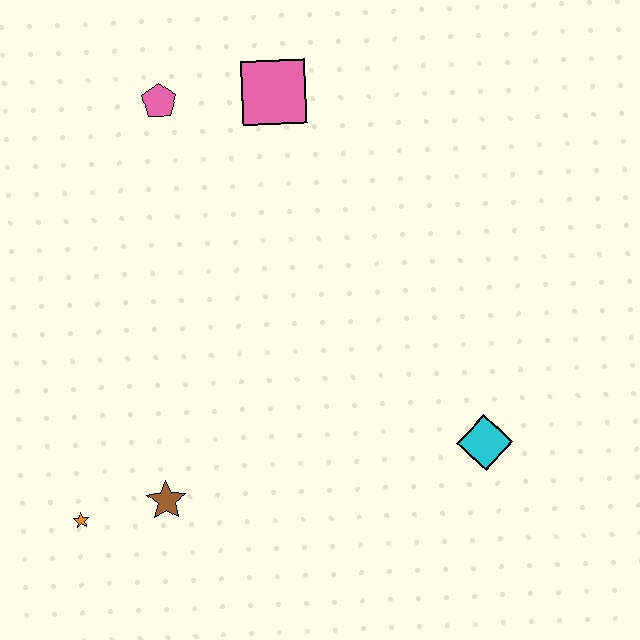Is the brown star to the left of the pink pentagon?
Yes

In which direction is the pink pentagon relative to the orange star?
The pink pentagon is above the orange star.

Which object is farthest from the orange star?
The pink square is farthest from the orange star.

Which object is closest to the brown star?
The orange star is closest to the brown star.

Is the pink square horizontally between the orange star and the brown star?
No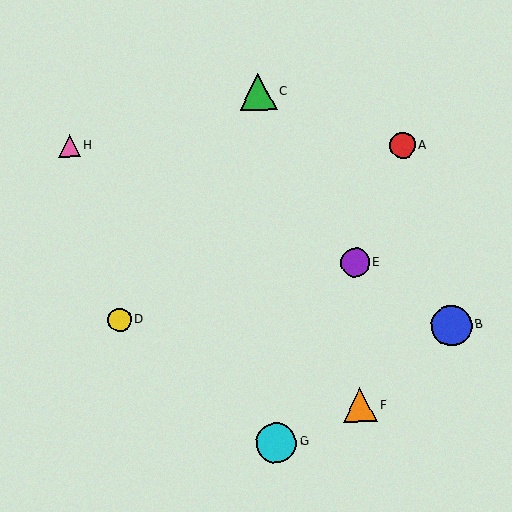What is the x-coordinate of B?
Object B is at x≈452.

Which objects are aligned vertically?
Objects E, F are aligned vertically.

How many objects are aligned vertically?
2 objects (E, F) are aligned vertically.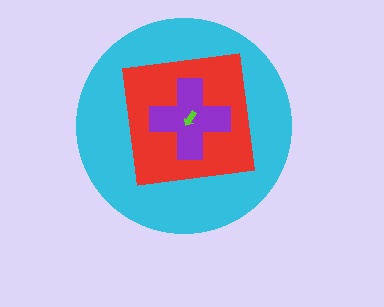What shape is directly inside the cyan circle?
The red square.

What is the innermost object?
The lime arrow.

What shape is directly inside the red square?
The purple cross.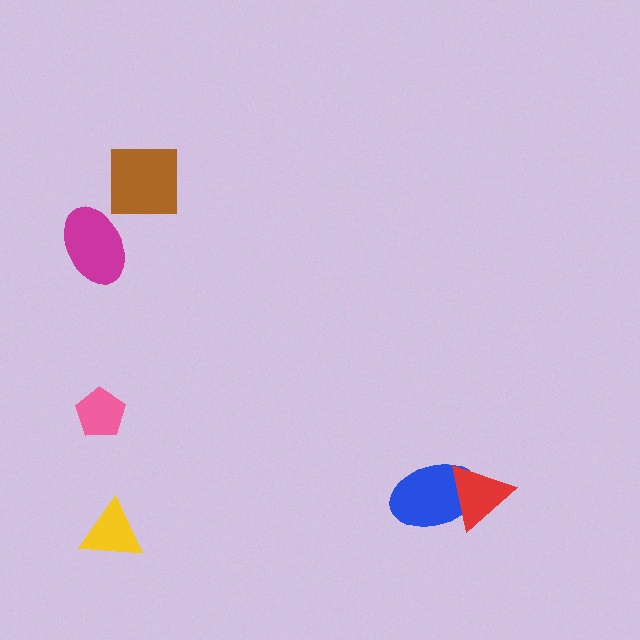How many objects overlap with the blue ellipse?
1 object overlaps with the blue ellipse.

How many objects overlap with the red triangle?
1 object overlaps with the red triangle.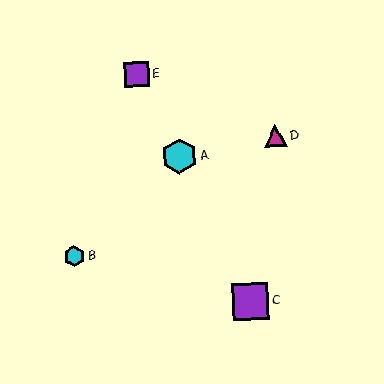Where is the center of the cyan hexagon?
The center of the cyan hexagon is at (74, 256).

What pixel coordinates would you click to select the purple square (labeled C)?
Click at (250, 301) to select the purple square C.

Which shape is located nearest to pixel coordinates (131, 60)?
The purple square (labeled E) at (136, 75) is nearest to that location.